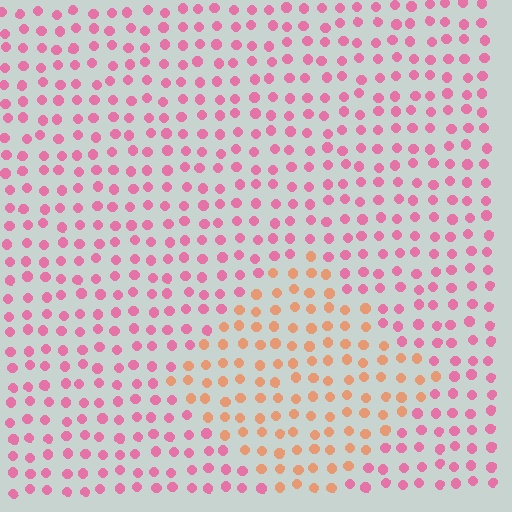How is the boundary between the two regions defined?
The boundary is defined purely by a slight shift in hue (about 47 degrees). Spacing, size, and orientation are identical on both sides.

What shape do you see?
I see a diamond.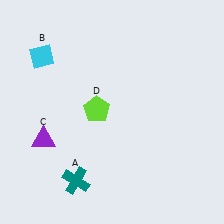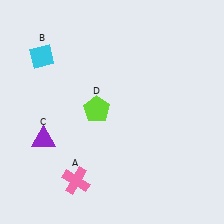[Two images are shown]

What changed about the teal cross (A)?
In Image 1, A is teal. In Image 2, it changed to pink.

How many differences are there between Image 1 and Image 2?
There is 1 difference between the two images.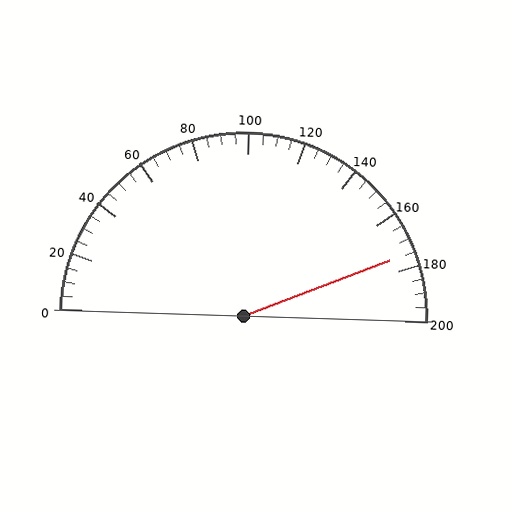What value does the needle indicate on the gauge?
The needle indicates approximately 175.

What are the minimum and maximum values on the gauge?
The gauge ranges from 0 to 200.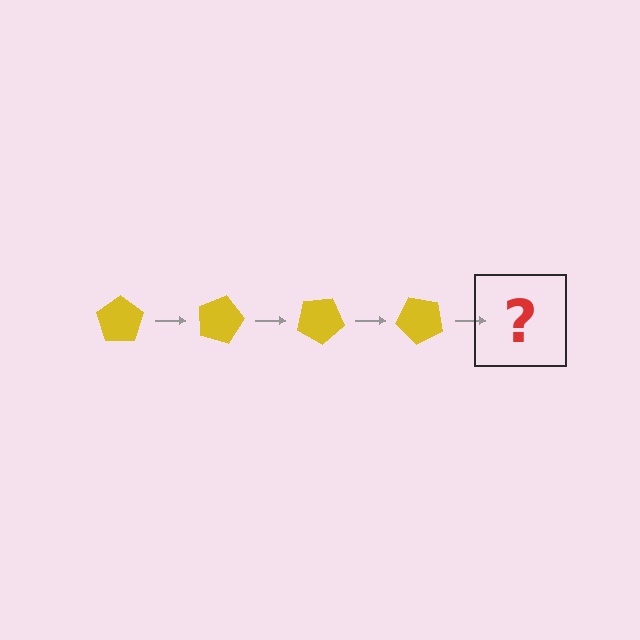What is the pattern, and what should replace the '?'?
The pattern is that the pentagon rotates 15 degrees each step. The '?' should be a yellow pentagon rotated 60 degrees.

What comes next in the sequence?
The next element should be a yellow pentagon rotated 60 degrees.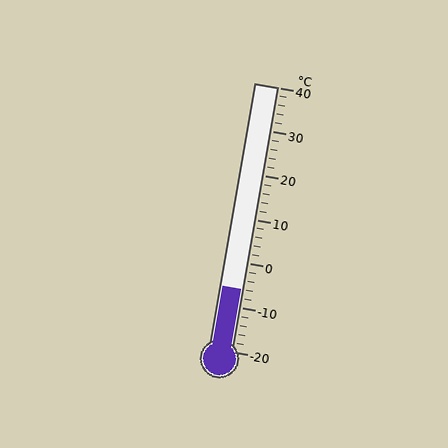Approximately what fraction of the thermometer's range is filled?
The thermometer is filled to approximately 25% of its range.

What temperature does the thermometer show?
The thermometer shows approximately -6°C.